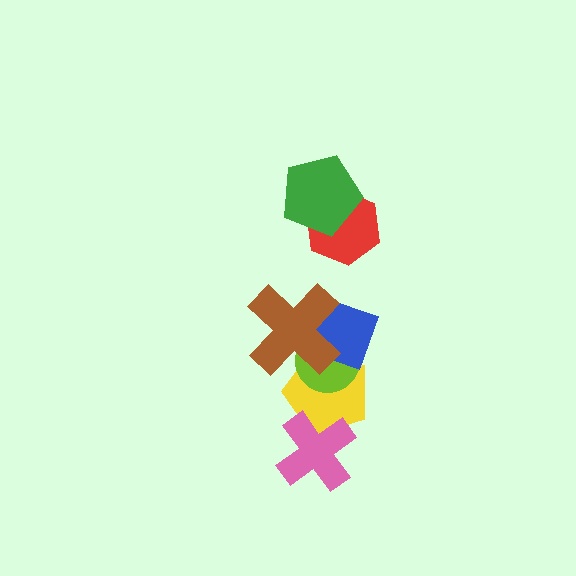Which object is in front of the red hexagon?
The green pentagon is in front of the red hexagon.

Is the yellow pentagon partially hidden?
Yes, it is partially covered by another shape.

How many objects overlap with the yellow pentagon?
4 objects overlap with the yellow pentagon.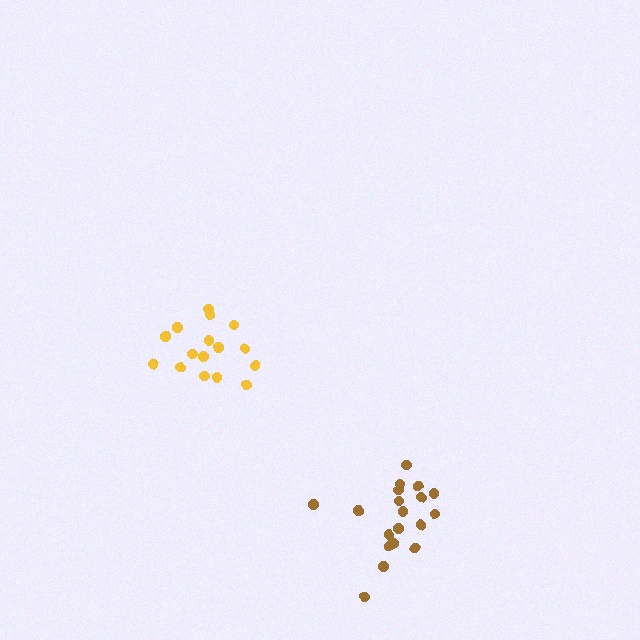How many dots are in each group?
Group 1: 19 dots, Group 2: 16 dots (35 total).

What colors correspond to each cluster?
The clusters are colored: brown, yellow.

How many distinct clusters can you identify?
There are 2 distinct clusters.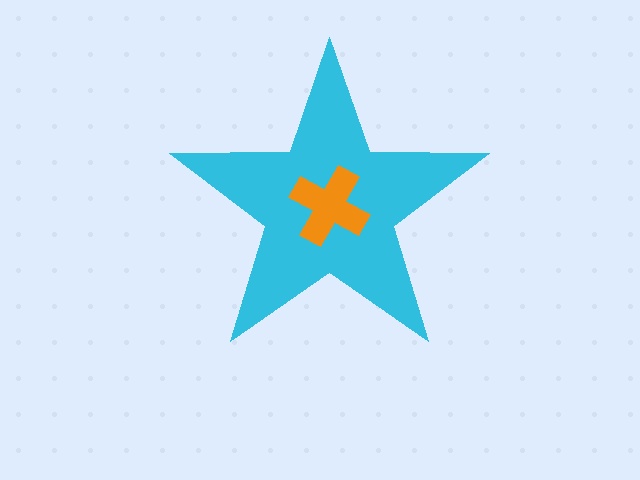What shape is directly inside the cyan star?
The orange cross.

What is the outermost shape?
The cyan star.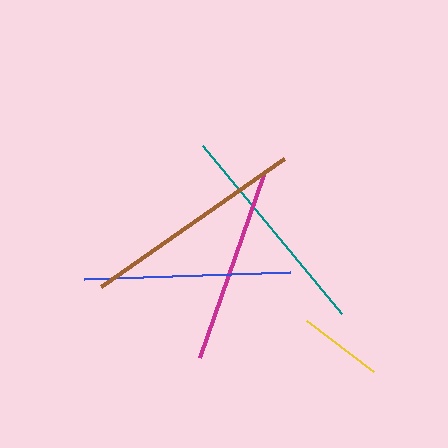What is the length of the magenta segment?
The magenta segment is approximately 194 pixels long.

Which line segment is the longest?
The brown line is the longest at approximately 223 pixels.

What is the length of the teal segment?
The teal segment is approximately 218 pixels long.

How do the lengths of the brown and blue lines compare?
The brown and blue lines are approximately the same length.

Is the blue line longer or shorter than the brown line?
The brown line is longer than the blue line.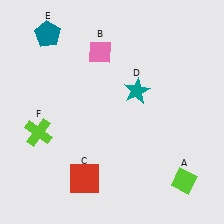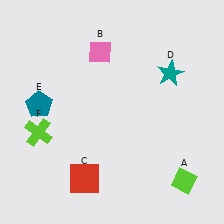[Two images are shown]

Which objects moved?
The objects that moved are: the teal star (D), the teal pentagon (E).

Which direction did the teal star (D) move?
The teal star (D) moved right.